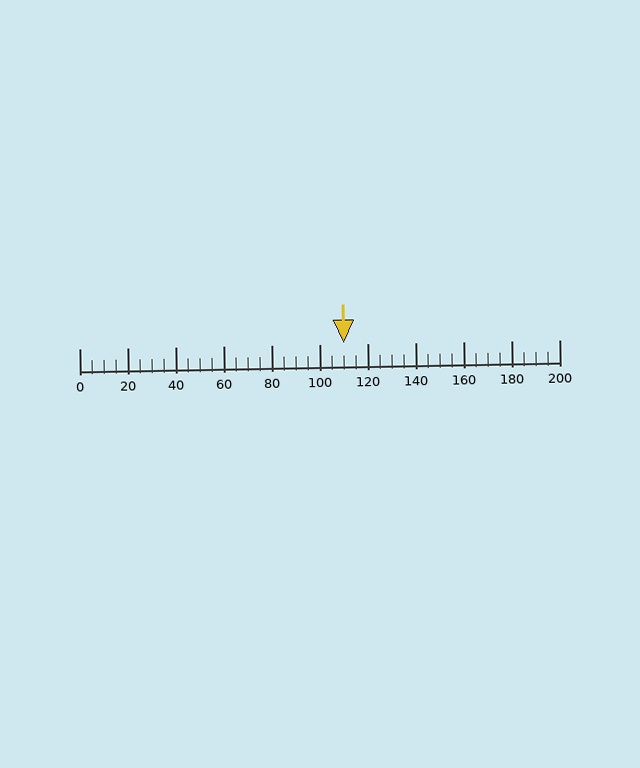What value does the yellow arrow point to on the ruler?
The yellow arrow points to approximately 110.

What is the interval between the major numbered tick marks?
The major tick marks are spaced 20 units apart.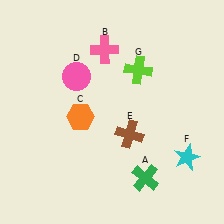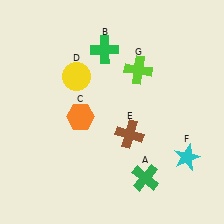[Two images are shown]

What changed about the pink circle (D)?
In Image 1, D is pink. In Image 2, it changed to yellow.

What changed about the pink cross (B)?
In Image 1, B is pink. In Image 2, it changed to green.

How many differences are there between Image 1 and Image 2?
There are 2 differences between the two images.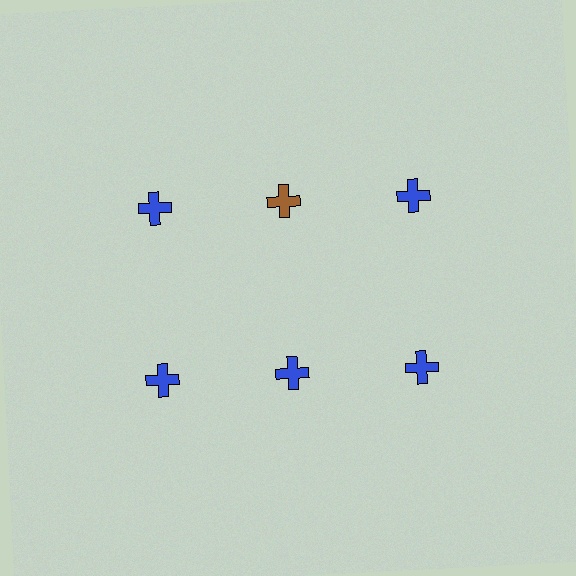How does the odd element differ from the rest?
It has a different color: brown instead of blue.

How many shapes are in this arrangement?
There are 6 shapes arranged in a grid pattern.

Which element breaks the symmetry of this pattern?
The brown cross in the top row, second from left column breaks the symmetry. All other shapes are blue crosses.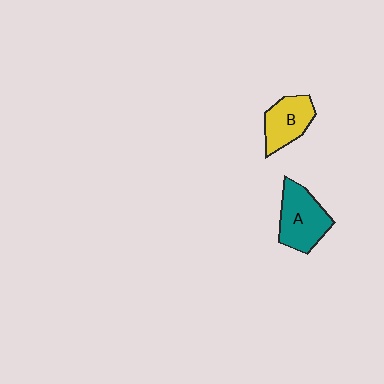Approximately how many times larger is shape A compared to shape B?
Approximately 1.3 times.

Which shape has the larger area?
Shape A (teal).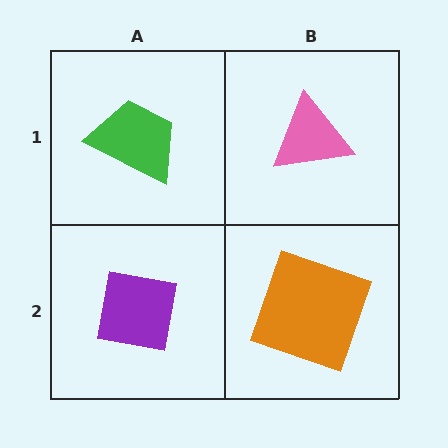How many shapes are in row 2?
2 shapes.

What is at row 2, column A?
A purple square.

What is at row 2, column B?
An orange square.